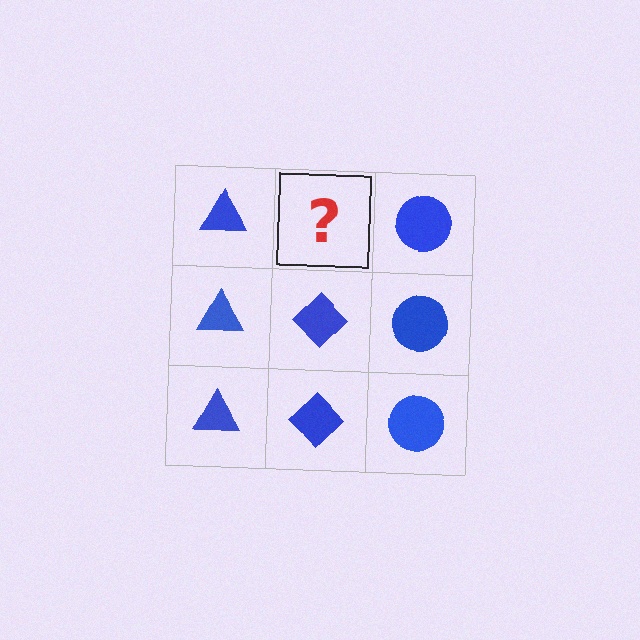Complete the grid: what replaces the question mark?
The question mark should be replaced with a blue diamond.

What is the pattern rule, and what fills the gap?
The rule is that each column has a consistent shape. The gap should be filled with a blue diamond.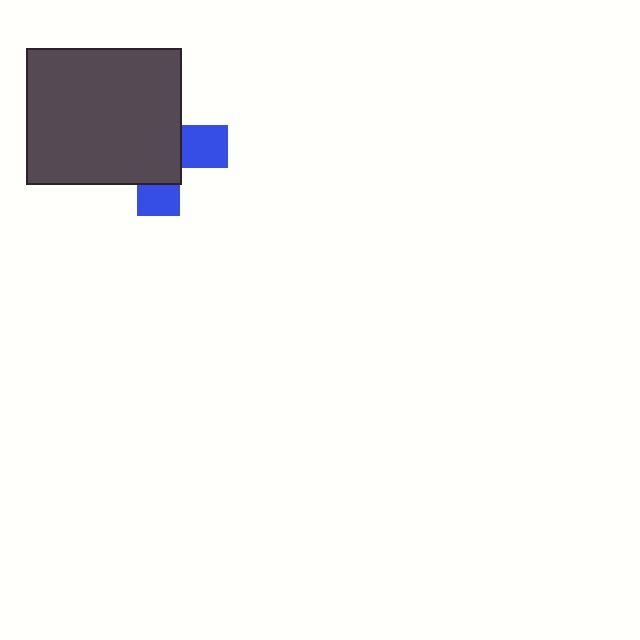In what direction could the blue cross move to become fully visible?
The blue cross could move toward the lower-right. That would shift it out from behind the dark gray rectangle entirely.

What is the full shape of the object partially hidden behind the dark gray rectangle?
The partially hidden object is a blue cross.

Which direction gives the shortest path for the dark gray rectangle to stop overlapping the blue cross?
Moving toward the upper-left gives the shortest separation.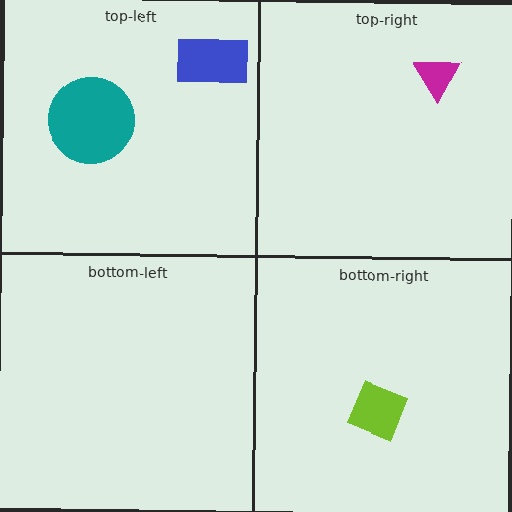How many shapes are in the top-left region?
2.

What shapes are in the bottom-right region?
The lime diamond.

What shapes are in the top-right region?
The magenta triangle.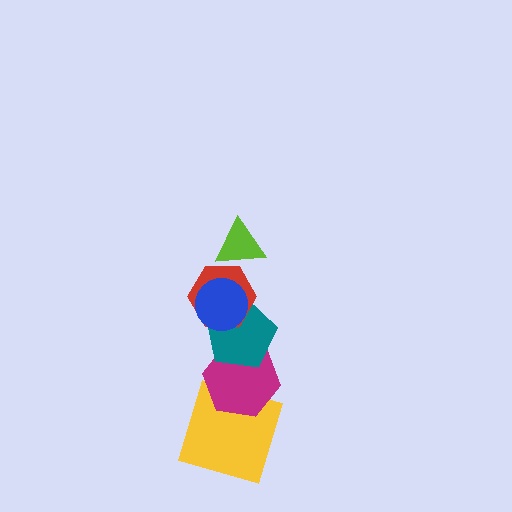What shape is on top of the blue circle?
The lime triangle is on top of the blue circle.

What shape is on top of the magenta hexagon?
The teal pentagon is on top of the magenta hexagon.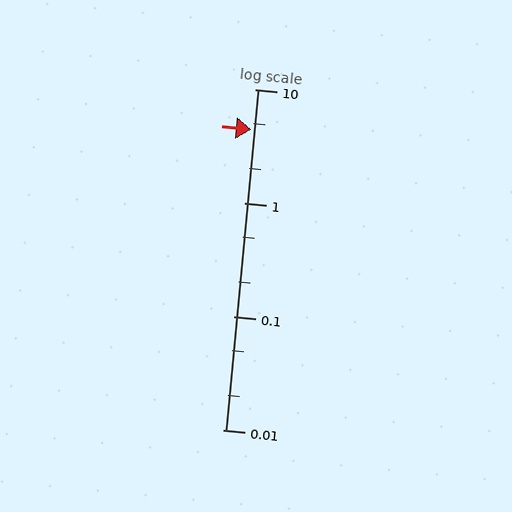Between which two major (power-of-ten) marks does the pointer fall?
The pointer is between 1 and 10.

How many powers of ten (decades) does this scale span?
The scale spans 3 decades, from 0.01 to 10.